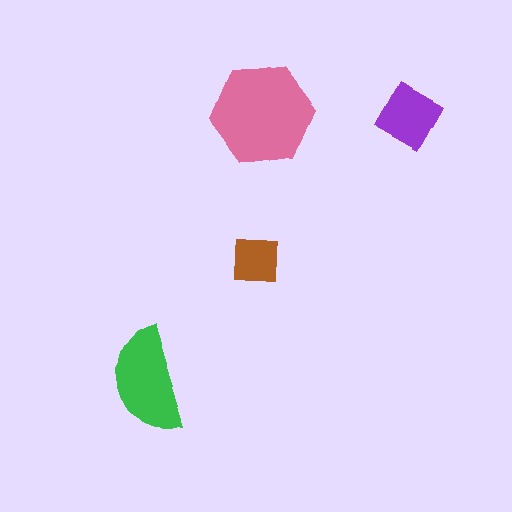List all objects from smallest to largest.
The brown square, the purple diamond, the green semicircle, the pink hexagon.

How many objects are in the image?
There are 4 objects in the image.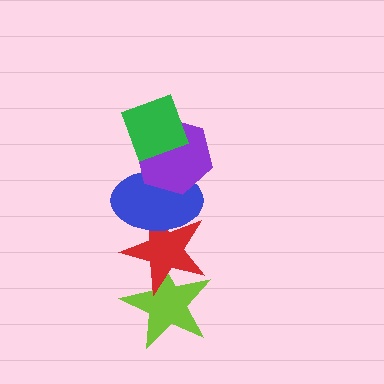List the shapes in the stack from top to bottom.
From top to bottom: the green diamond, the purple hexagon, the blue ellipse, the red star, the lime star.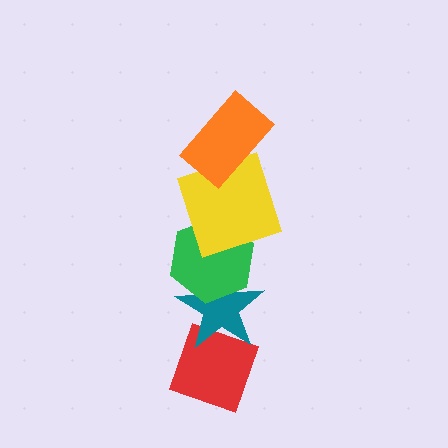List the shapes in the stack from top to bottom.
From top to bottom: the orange rectangle, the yellow square, the green hexagon, the teal star, the red diamond.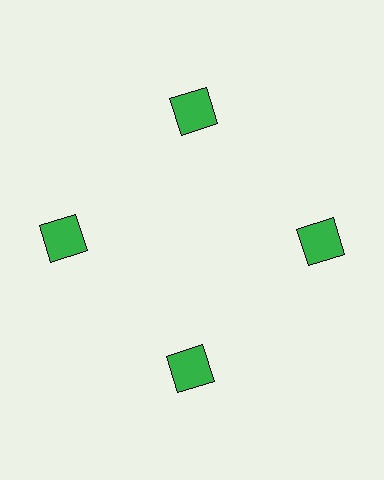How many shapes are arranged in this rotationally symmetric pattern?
There are 4 shapes, arranged in 4 groups of 1.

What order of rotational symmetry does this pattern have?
This pattern has 4-fold rotational symmetry.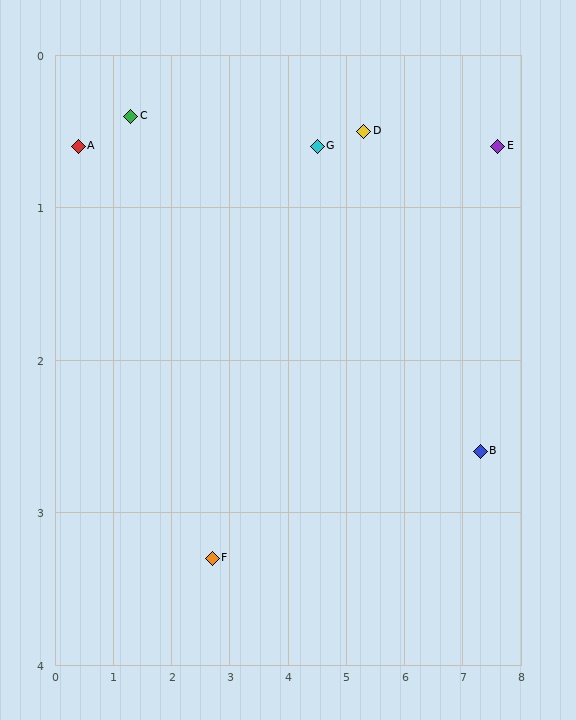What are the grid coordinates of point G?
Point G is at approximately (4.5, 0.6).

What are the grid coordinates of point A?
Point A is at approximately (0.4, 0.6).